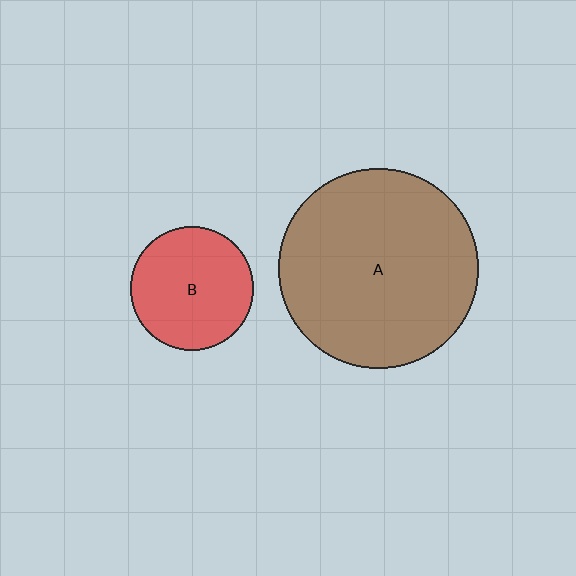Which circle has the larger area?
Circle A (brown).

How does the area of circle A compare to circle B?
Approximately 2.6 times.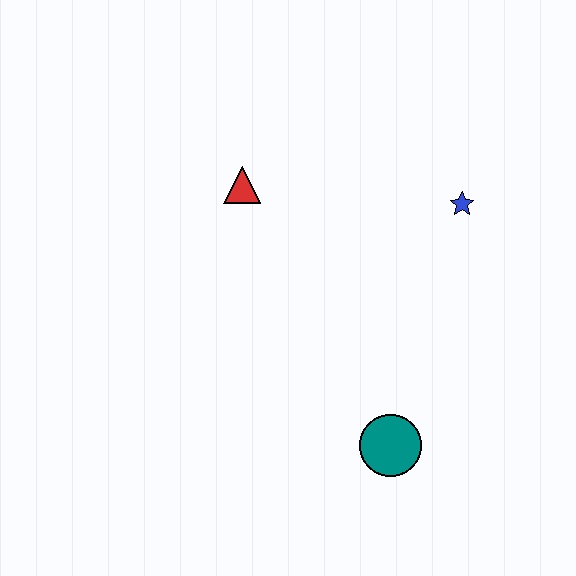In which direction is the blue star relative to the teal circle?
The blue star is above the teal circle.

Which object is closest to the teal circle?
The blue star is closest to the teal circle.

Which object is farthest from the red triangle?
The teal circle is farthest from the red triangle.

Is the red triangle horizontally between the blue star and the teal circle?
No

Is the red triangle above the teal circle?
Yes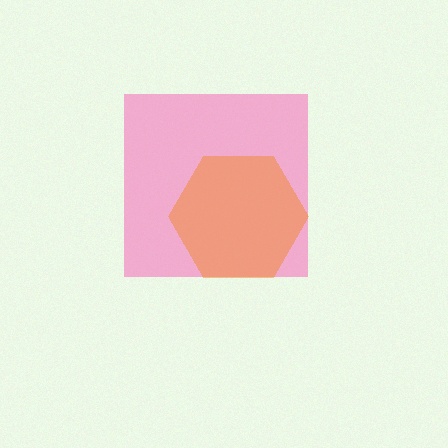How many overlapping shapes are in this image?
There are 2 overlapping shapes in the image.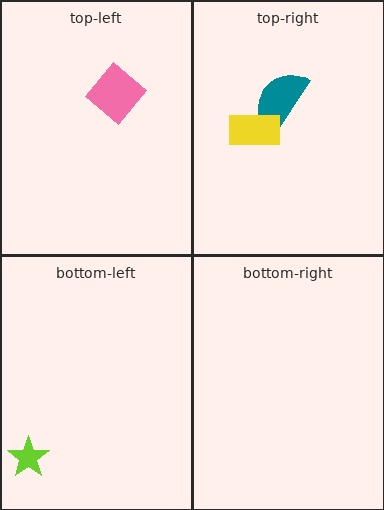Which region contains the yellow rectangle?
The top-right region.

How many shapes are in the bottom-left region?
1.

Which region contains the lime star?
The bottom-left region.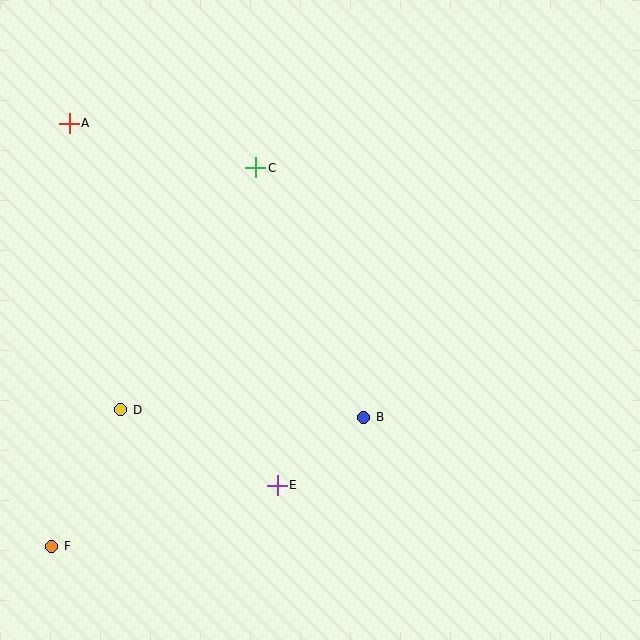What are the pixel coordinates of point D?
Point D is at (121, 410).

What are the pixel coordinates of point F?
Point F is at (52, 546).